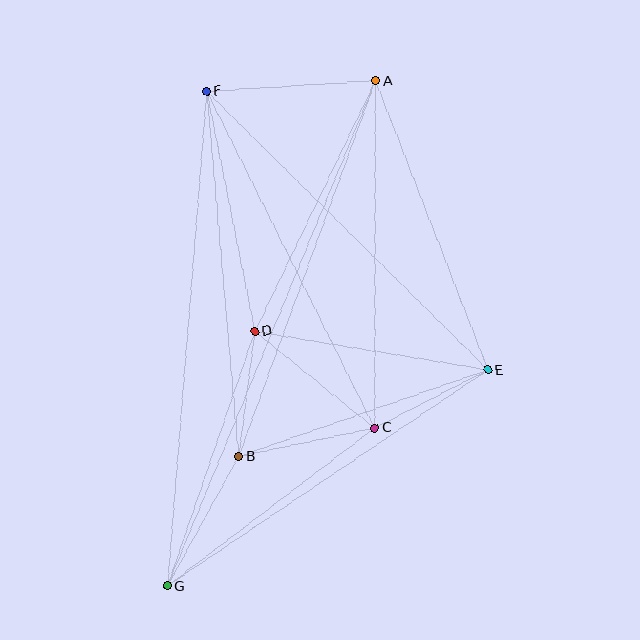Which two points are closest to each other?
Points B and D are closest to each other.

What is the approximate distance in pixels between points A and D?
The distance between A and D is approximately 278 pixels.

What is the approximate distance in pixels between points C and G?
The distance between C and G is approximately 261 pixels.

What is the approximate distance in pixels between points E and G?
The distance between E and G is approximately 387 pixels.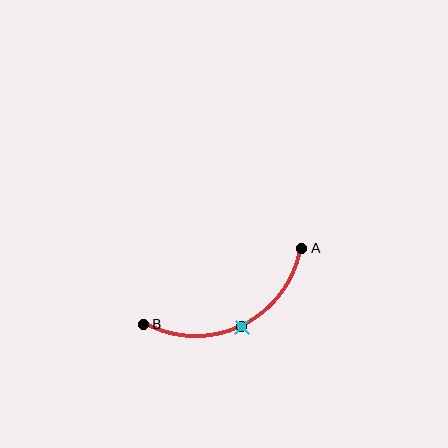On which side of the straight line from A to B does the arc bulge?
The arc bulges below the straight line connecting A and B.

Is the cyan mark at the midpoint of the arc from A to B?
Yes. The cyan mark lies on the arc at equal arc-length from both A and B — it is the arc midpoint.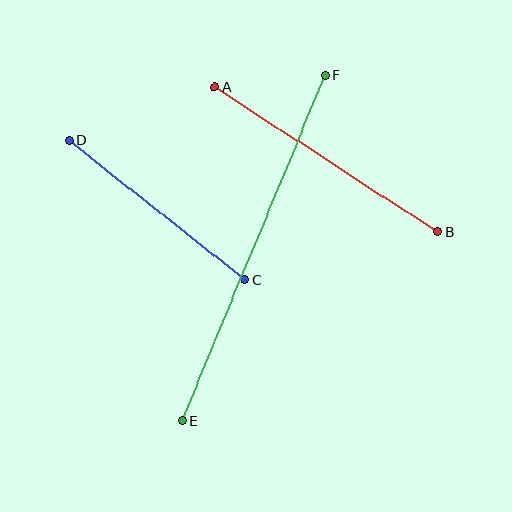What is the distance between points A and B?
The distance is approximately 266 pixels.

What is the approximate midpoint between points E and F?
The midpoint is at approximately (254, 248) pixels.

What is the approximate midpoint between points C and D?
The midpoint is at approximately (157, 210) pixels.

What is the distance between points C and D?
The distance is approximately 225 pixels.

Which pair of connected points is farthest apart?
Points E and F are farthest apart.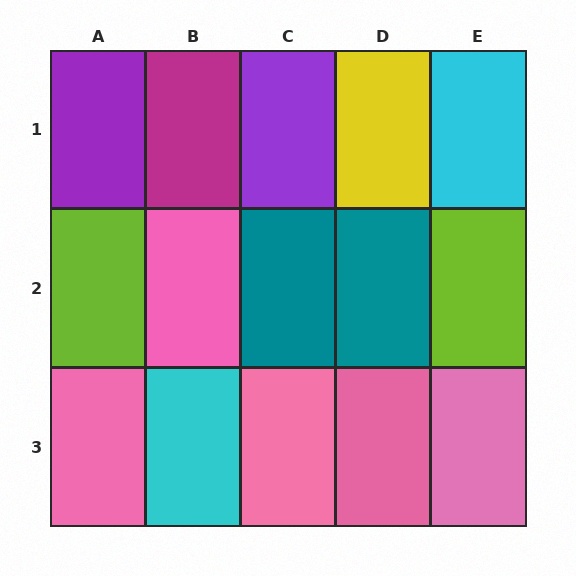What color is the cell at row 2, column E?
Lime.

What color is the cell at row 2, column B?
Pink.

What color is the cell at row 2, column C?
Teal.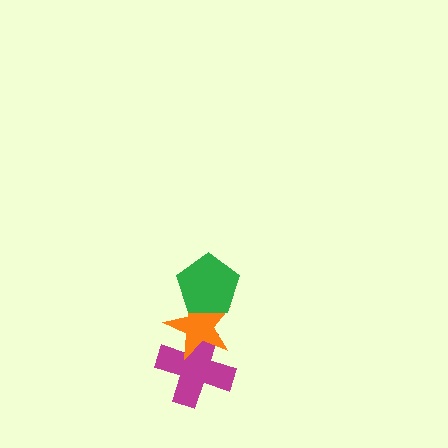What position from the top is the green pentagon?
The green pentagon is 1st from the top.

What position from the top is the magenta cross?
The magenta cross is 3rd from the top.